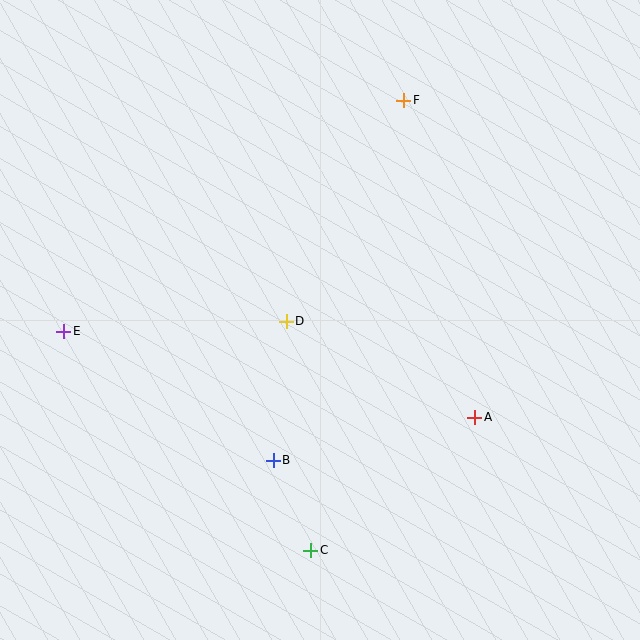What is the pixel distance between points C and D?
The distance between C and D is 230 pixels.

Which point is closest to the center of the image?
Point D at (286, 321) is closest to the center.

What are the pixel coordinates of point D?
Point D is at (286, 321).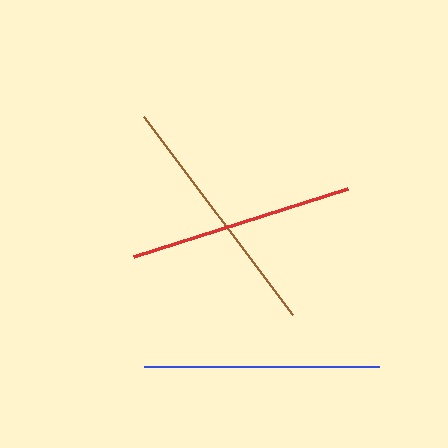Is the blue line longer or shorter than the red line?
The blue line is longer than the red line.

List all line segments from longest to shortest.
From longest to shortest: brown, blue, red.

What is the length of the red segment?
The red segment is approximately 224 pixels long.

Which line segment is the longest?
The brown line is the longest at approximately 248 pixels.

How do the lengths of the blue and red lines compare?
The blue and red lines are approximately the same length.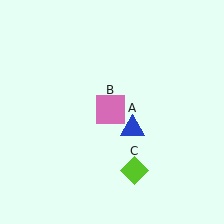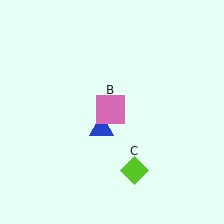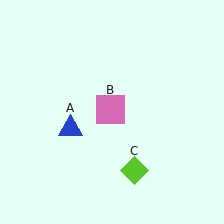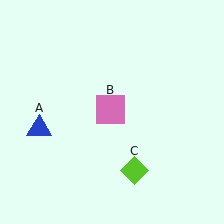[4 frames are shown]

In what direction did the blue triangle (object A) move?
The blue triangle (object A) moved left.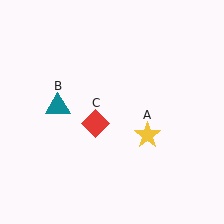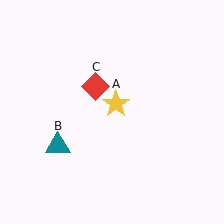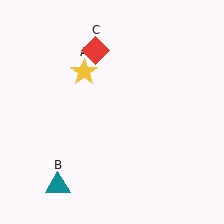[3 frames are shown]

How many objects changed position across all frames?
3 objects changed position: yellow star (object A), teal triangle (object B), red diamond (object C).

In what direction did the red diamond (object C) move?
The red diamond (object C) moved up.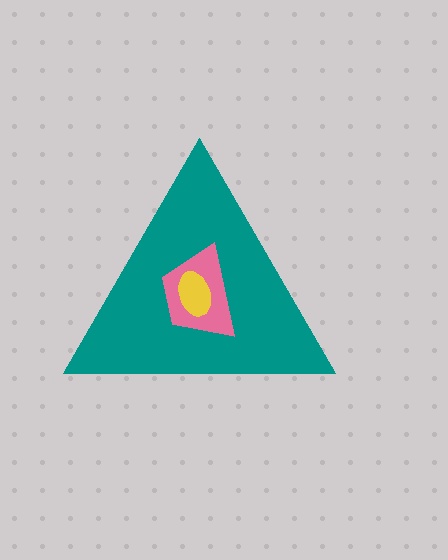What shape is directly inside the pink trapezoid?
The yellow ellipse.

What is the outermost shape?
The teal triangle.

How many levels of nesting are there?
3.